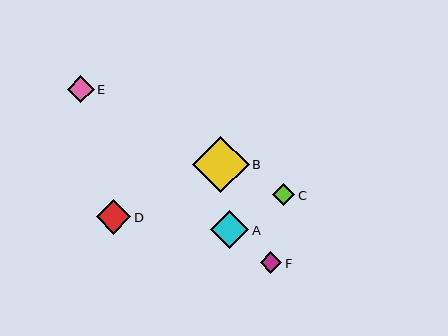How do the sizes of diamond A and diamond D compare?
Diamond A and diamond D are approximately the same size.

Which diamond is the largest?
Diamond B is the largest with a size of approximately 57 pixels.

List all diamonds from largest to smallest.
From largest to smallest: B, A, D, E, C, F.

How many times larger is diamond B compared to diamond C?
Diamond B is approximately 2.6 times the size of diamond C.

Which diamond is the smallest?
Diamond F is the smallest with a size of approximately 22 pixels.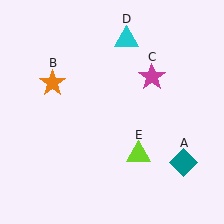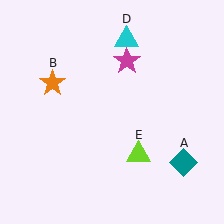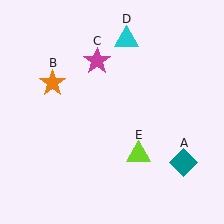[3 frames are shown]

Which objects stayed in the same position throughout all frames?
Teal diamond (object A) and orange star (object B) and cyan triangle (object D) and lime triangle (object E) remained stationary.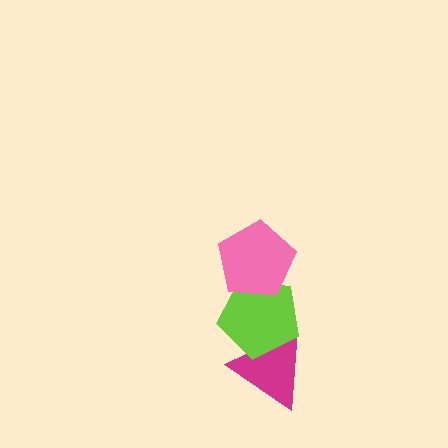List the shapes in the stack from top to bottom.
From top to bottom: the pink pentagon, the lime pentagon, the magenta triangle.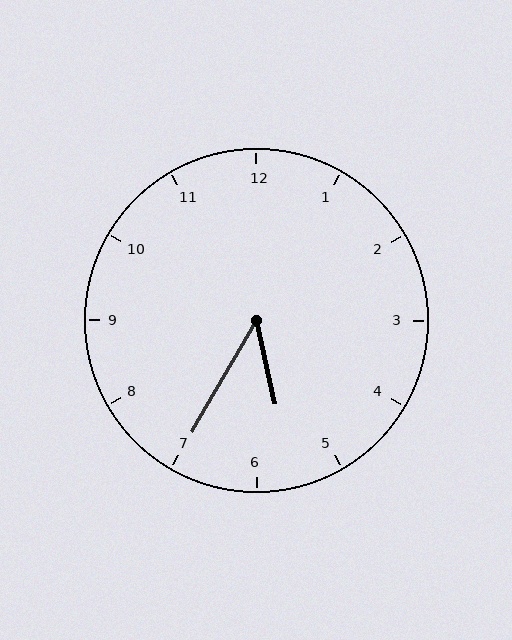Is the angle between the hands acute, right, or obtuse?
It is acute.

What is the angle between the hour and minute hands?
Approximately 42 degrees.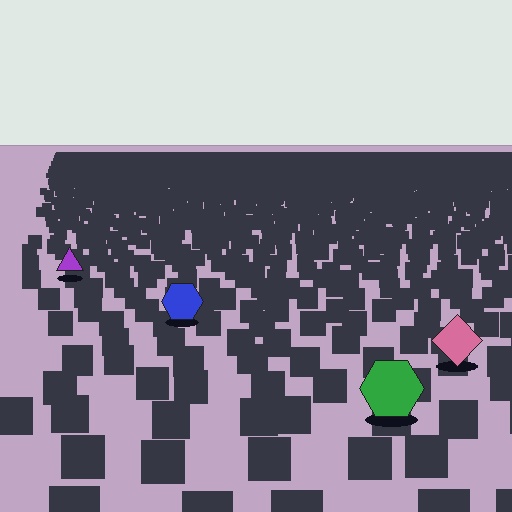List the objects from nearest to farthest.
From nearest to farthest: the green hexagon, the pink diamond, the blue hexagon, the purple triangle.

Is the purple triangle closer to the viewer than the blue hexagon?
No. The blue hexagon is closer — you can tell from the texture gradient: the ground texture is coarser near it.